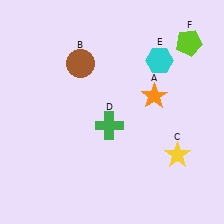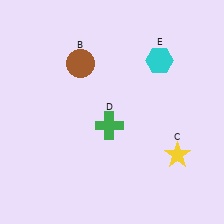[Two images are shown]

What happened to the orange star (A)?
The orange star (A) was removed in Image 2. It was in the top-right area of Image 1.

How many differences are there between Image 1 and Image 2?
There are 2 differences between the two images.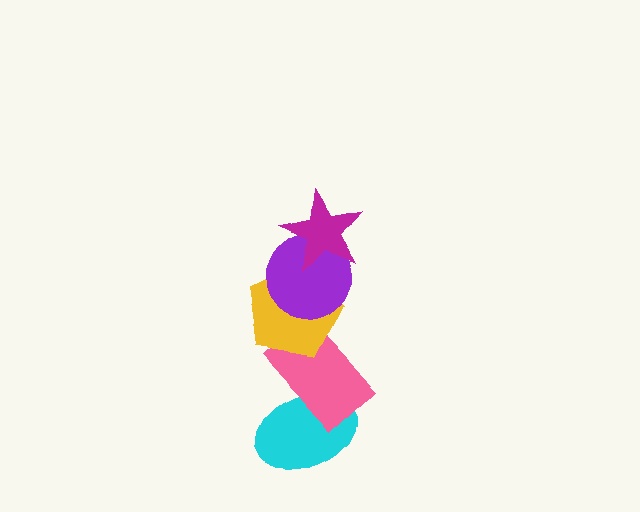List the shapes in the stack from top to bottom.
From top to bottom: the magenta star, the purple circle, the yellow pentagon, the pink rectangle, the cyan ellipse.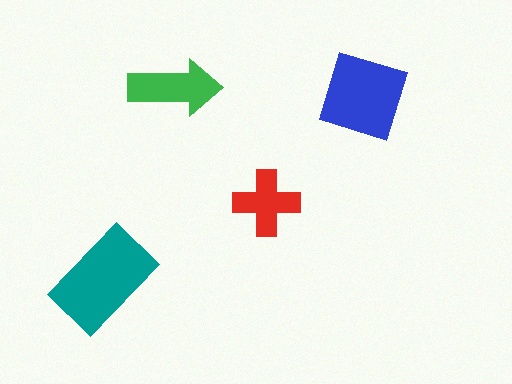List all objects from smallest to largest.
The red cross, the green arrow, the blue diamond, the teal rectangle.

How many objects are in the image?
There are 4 objects in the image.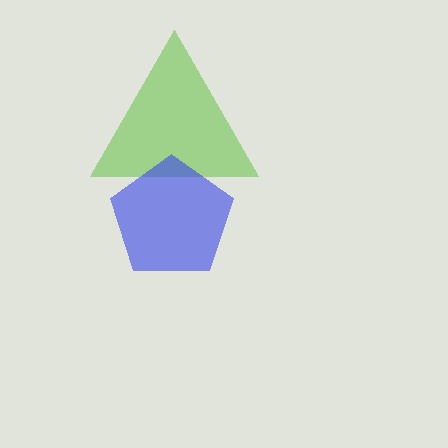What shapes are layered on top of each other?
The layered shapes are: a lime triangle, a blue pentagon.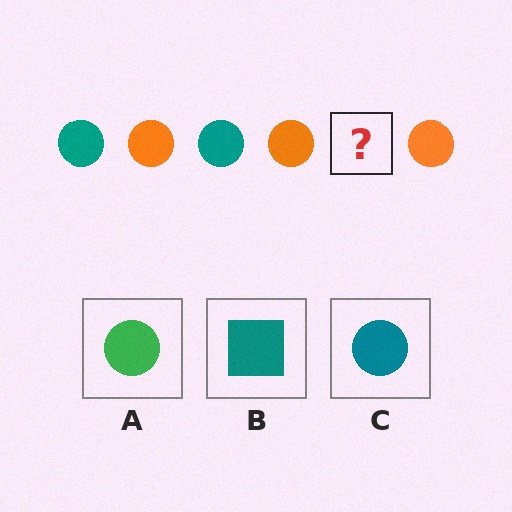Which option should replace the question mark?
Option C.